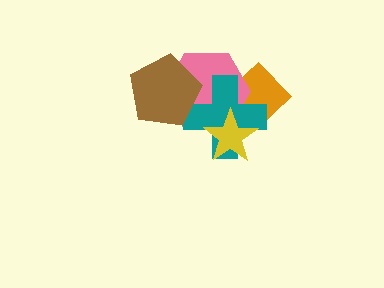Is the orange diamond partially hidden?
Yes, it is partially covered by another shape.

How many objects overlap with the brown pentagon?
2 objects overlap with the brown pentagon.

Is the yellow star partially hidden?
No, no other shape covers it.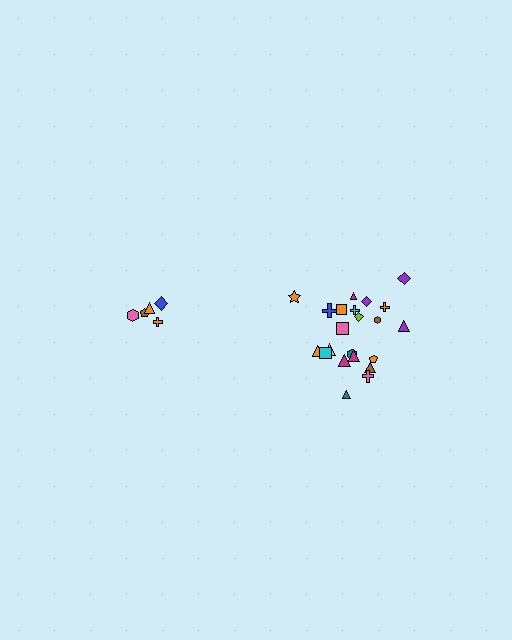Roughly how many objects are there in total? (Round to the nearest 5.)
Roughly 25 objects in total.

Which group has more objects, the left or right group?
The right group.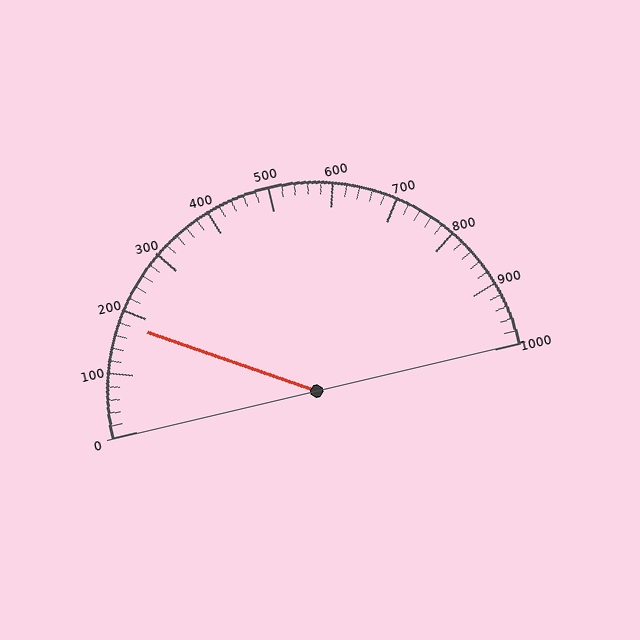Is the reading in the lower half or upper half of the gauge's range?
The reading is in the lower half of the range (0 to 1000).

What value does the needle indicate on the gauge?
The needle indicates approximately 180.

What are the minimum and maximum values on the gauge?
The gauge ranges from 0 to 1000.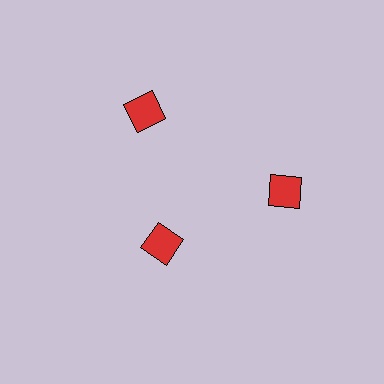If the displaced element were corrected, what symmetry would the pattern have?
It would have 3-fold rotational symmetry — the pattern would map onto itself every 120 degrees.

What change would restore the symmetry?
The symmetry would be restored by moving it outward, back onto the ring so that all 3 diamonds sit at equal angles and equal distance from the center.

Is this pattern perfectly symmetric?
No. The 3 red diamonds are arranged in a ring, but one element near the 7 o'clock position is pulled inward toward the center, breaking the 3-fold rotational symmetry.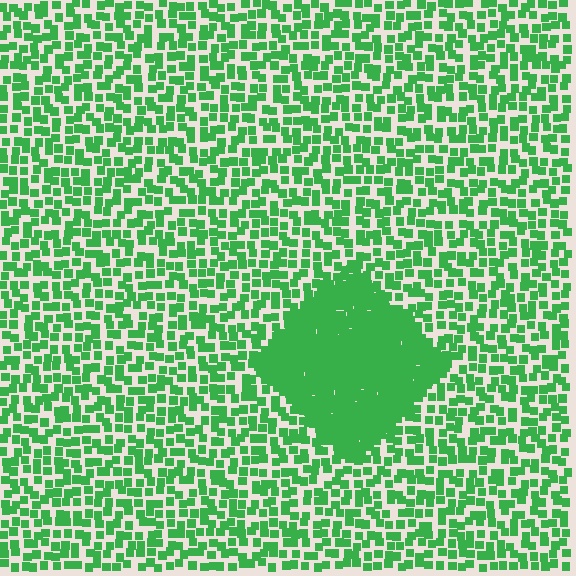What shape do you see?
I see a diamond.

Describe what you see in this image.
The image contains small green elements arranged at two different densities. A diamond-shaped region is visible where the elements are more densely packed than the surrounding area.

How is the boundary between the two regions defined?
The boundary is defined by a change in element density (approximately 2.9x ratio). All elements are the same color, size, and shape.